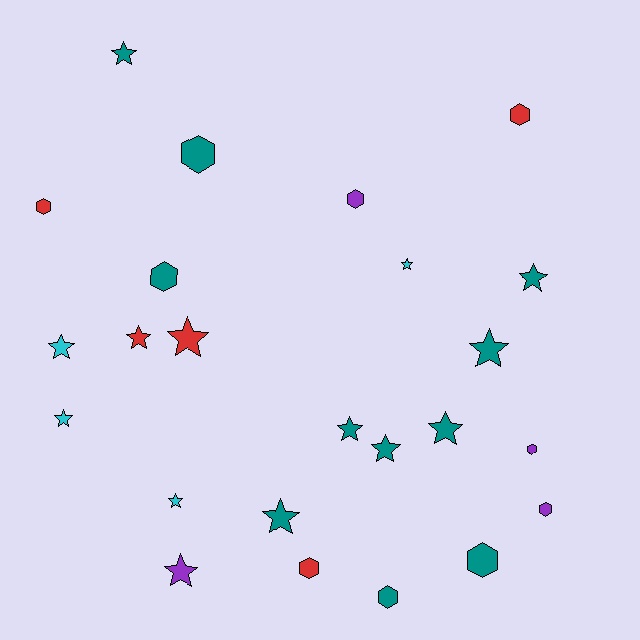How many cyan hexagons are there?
There are no cyan hexagons.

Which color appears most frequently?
Teal, with 11 objects.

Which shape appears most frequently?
Star, with 14 objects.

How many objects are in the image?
There are 24 objects.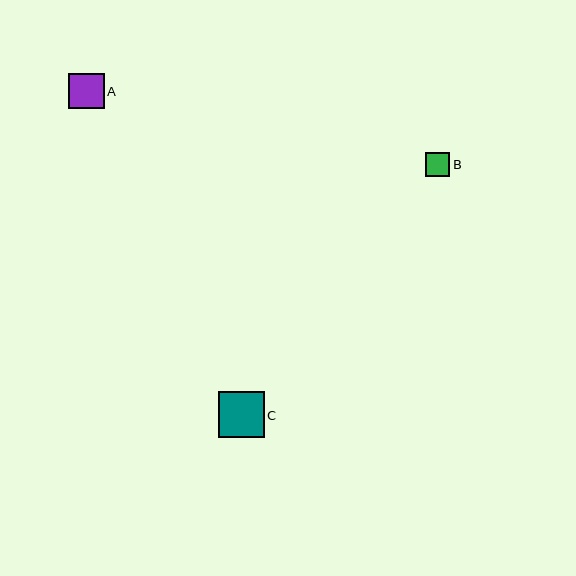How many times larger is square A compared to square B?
Square A is approximately 1.5 times the size of square B.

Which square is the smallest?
Square B is the smallest with a size of approximately 24 pixels.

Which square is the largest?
Square C is the largest with a size of approximately 46 pixels.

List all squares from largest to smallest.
From largest to smallest: C, A, B.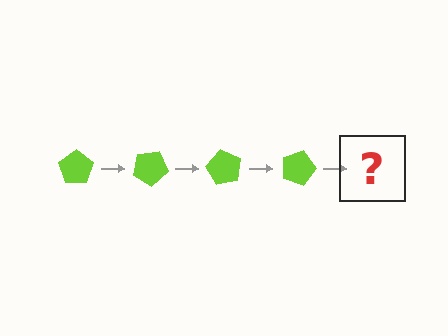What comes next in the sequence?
The next element should be a lime pentagon rotated 120 degrees.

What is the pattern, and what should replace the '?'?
The pattern is that the pentagon rotates 30 degrees each step. The '?' should be a lime pentagon rotated 120 degrees.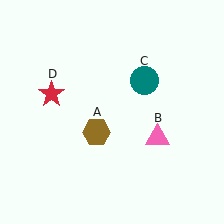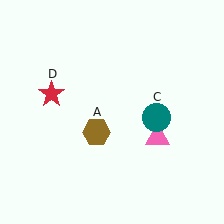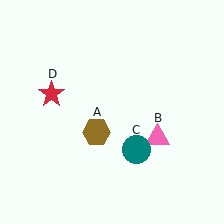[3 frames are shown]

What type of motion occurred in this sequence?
The teal circle (object C) rotated clockwise around the center of the scene.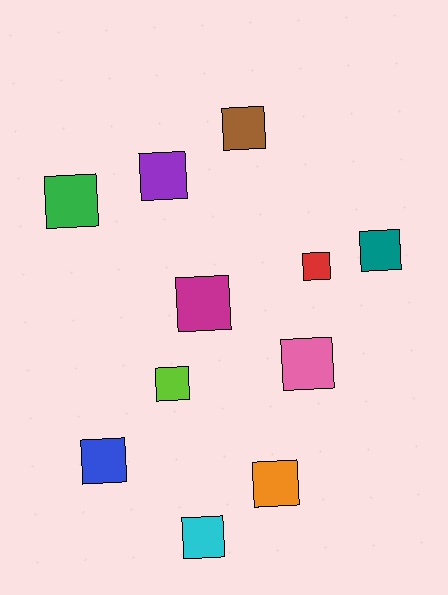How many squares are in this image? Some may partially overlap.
There are 11 squares.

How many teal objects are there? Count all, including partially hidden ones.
There is 1 teal object.